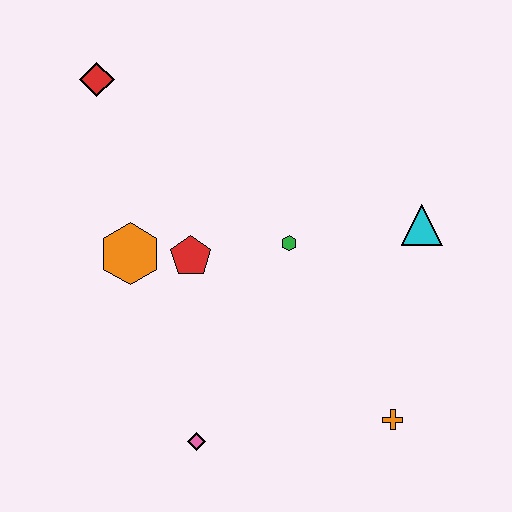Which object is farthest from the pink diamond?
The red diamond is farthest from the pink diamond.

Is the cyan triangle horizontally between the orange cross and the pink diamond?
No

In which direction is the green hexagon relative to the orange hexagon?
The green hexagon is to the right of the orange hexagon.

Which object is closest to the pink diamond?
The red pentagon is closest to the pink diamond.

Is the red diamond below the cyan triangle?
No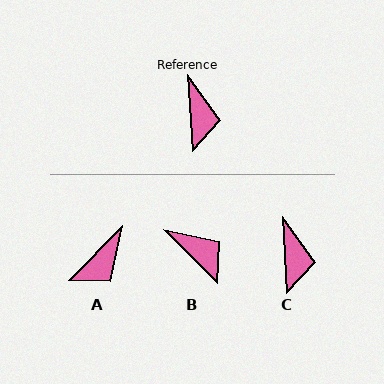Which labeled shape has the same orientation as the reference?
C.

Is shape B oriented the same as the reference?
No, it is off by about 42 degrees.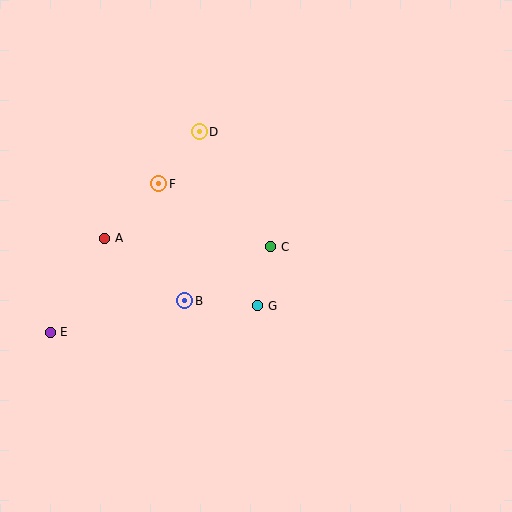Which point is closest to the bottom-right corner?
Point G is closest to the bottom-right corner.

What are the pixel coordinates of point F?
Point F is at (159, 184).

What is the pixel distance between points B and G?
The distance between B and G is 73 pixels.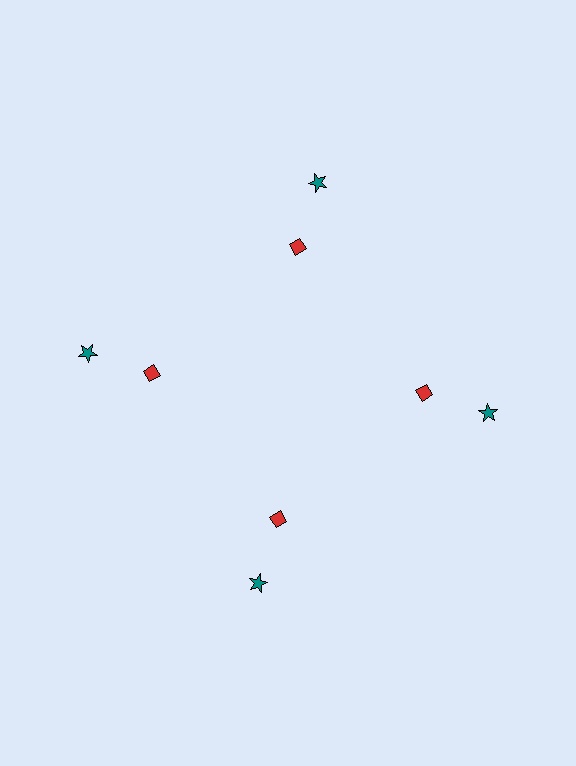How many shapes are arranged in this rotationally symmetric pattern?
There are 8 shapes, arranged in 4 groups of 2.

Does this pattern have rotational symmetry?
Yes, this pattern has 4-fold rotational symmetry. It looks the same after rotating 90 degrees around the center.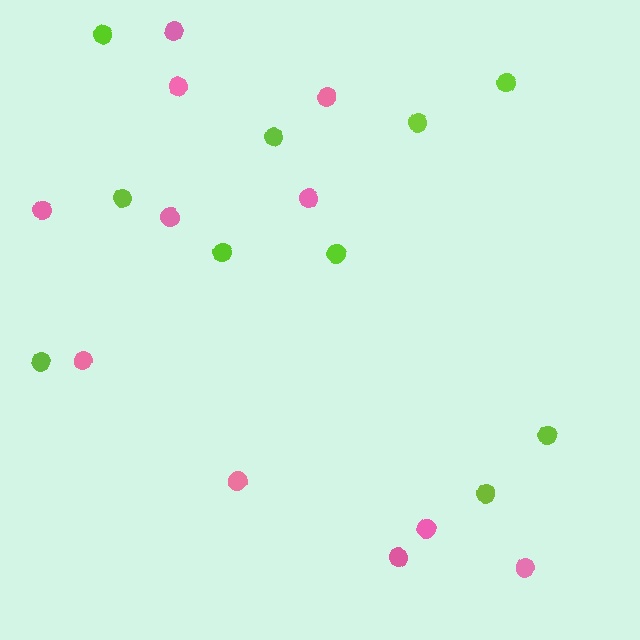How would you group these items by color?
There are 2 groups: one group of lime circles (10) and one group of pink circles (11).